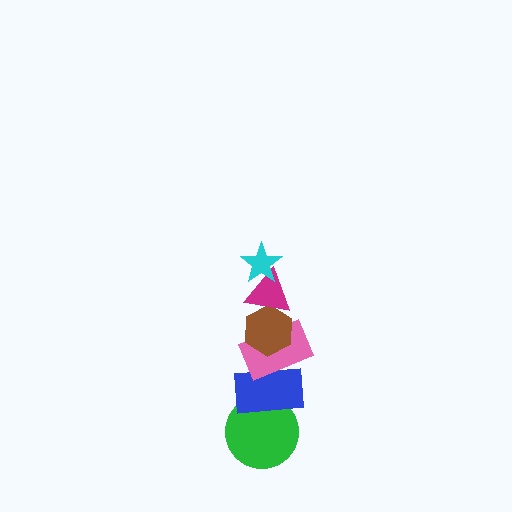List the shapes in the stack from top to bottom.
From top to bottom: the cyan star, the magenta triangle, the brown hexagon, the pink rectangle, the blue rectangle, the green circle.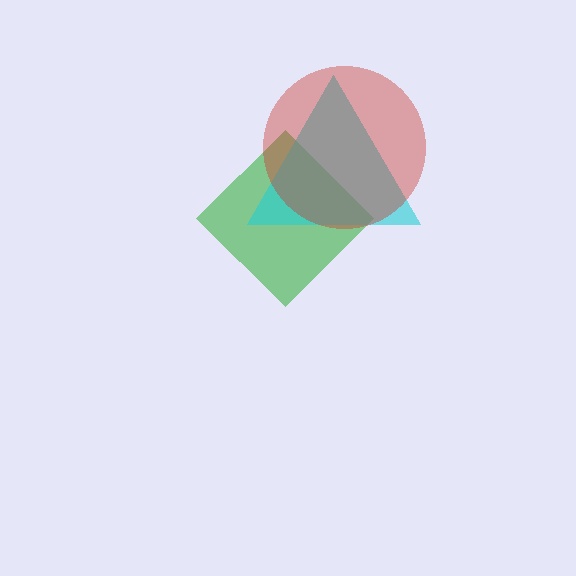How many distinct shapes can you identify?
There are 3 distinct shapes: a green diamond, a cyan triangle, a red circle.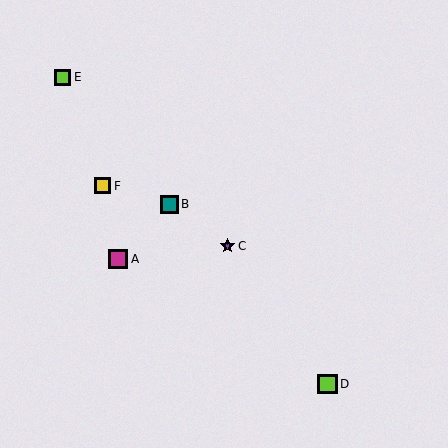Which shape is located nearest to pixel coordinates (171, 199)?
The teal square (labeled B) at (169, 204) is nearest to that location.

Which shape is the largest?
The lime square (labeled D) is the largest.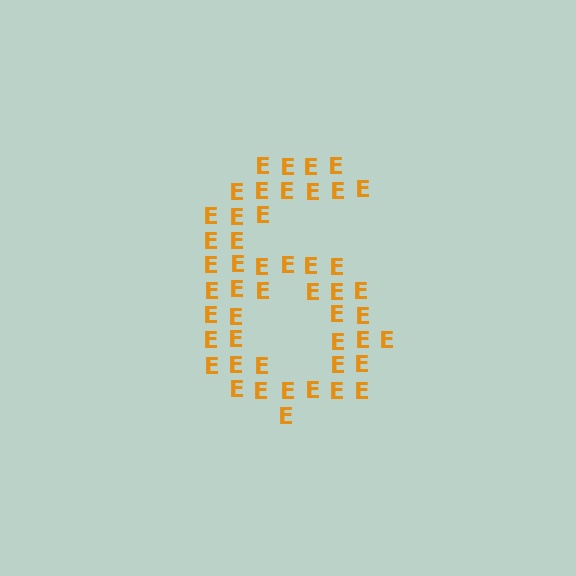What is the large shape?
The large shape is the digit 6.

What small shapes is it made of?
It is made of small letter E's.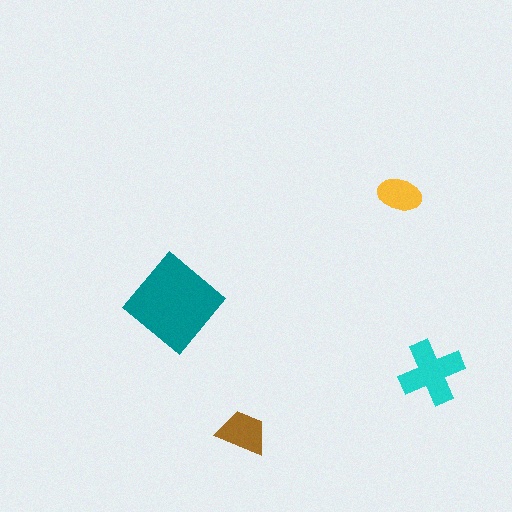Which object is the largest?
The teal diamond.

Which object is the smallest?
The yellow ellipse.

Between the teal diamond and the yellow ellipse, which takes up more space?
The teal diamond.